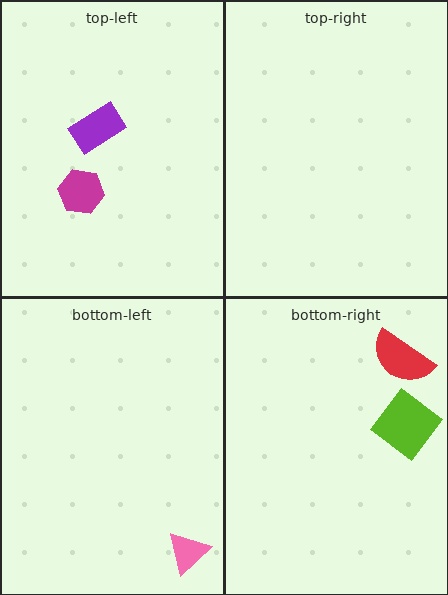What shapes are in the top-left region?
The purple rectangle, the magenta hexagon.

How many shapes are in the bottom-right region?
2.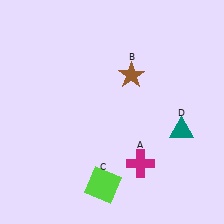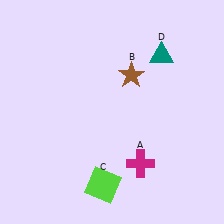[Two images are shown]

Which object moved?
The teal triangle (D) moved up.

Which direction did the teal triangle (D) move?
The teal triangle (D) moved up.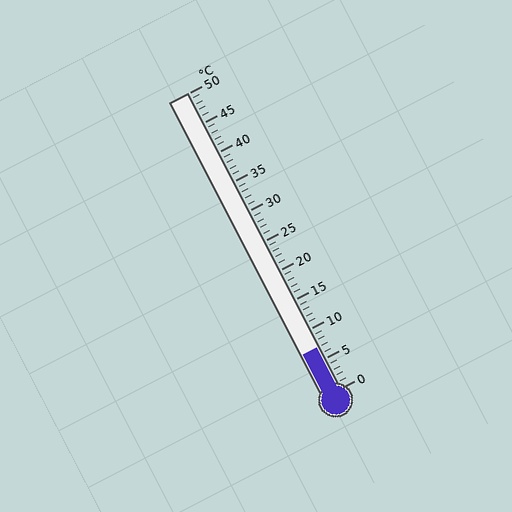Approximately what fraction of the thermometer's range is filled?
The thermometer is filled to approximately 15% of its range.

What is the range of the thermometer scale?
The thermometer scale ranges from 0°C to 50°C.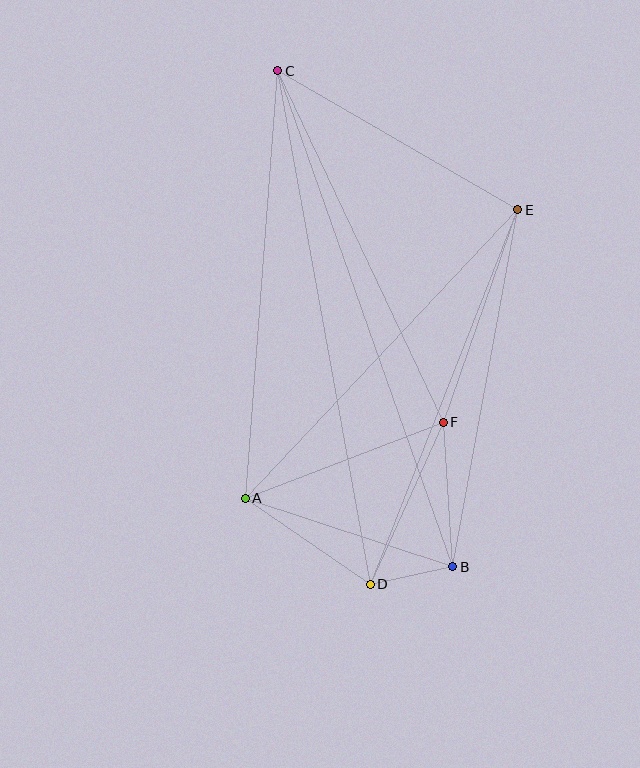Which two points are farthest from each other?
Points B and C are farthest from each other.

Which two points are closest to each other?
Points B and D are closest to each other.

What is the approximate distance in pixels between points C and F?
The distance between C and F is approximately 388 pixels.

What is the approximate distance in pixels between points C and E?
The distance between C and E is approximately 277 pixels.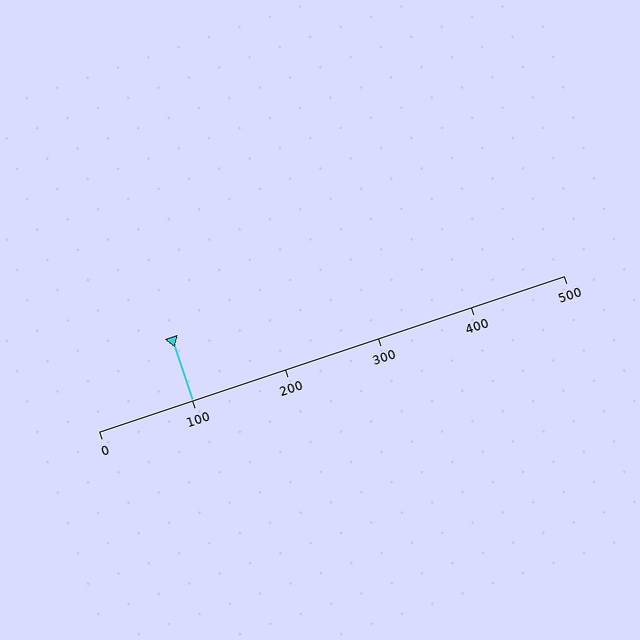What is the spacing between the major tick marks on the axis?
The major ticks are spaced 100 apart.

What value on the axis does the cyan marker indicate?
The marker indicates approximately 100.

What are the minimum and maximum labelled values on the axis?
The axis runs from 0 to 500.